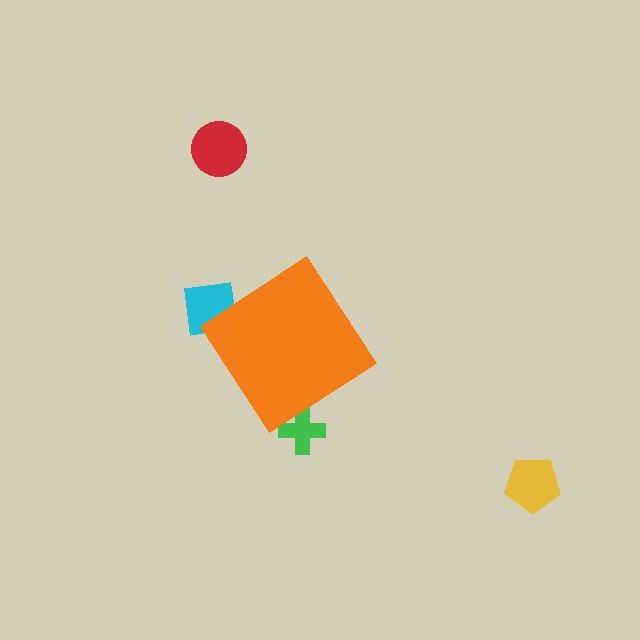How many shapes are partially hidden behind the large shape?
2 shapes are partially hidden.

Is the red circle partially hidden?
No, the red circle is fully visible.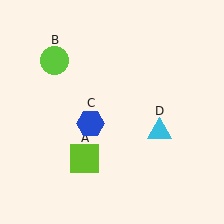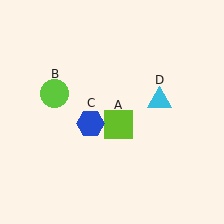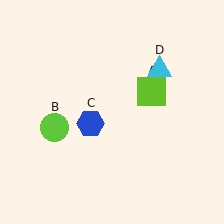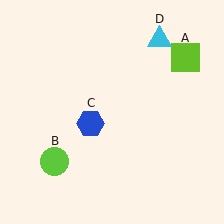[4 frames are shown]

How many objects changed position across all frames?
3 objects changed position: lime square (object A), lime circle (object B), cyan triangle (object D).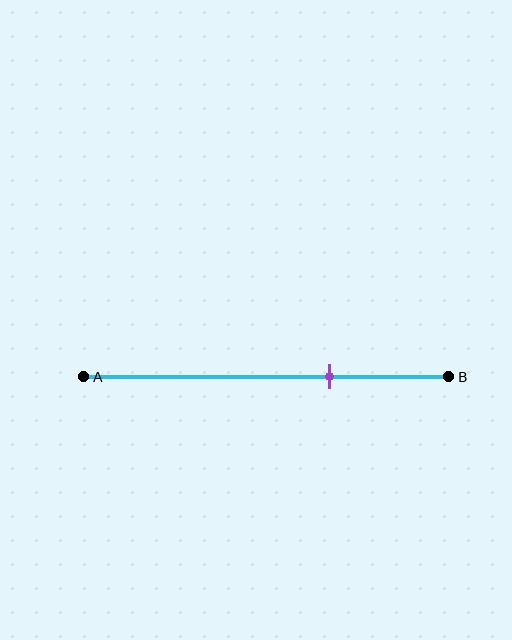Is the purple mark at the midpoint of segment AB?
No, the mark is at about 65% from A, not at the 50% midpoint.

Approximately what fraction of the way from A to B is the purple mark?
The purple mark is approximately 65% of the way from A to B.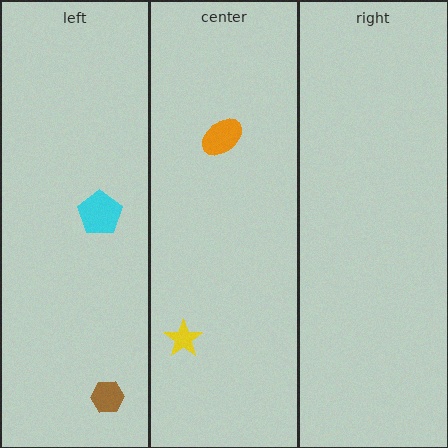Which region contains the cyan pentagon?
The left region.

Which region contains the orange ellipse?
The center region.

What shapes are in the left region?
The cyan pentagon, the brown hexagon.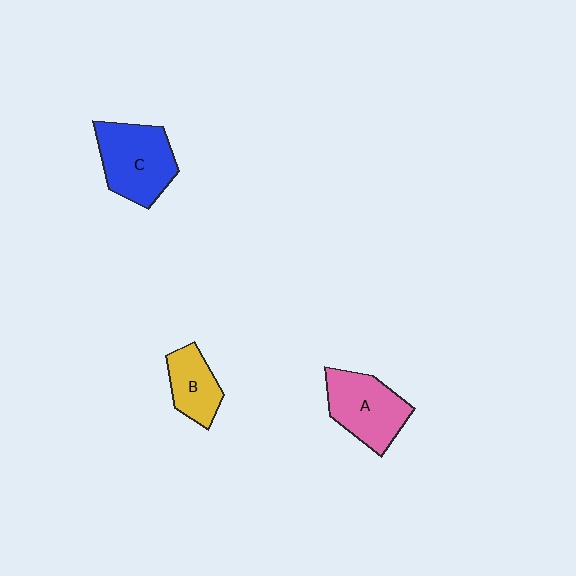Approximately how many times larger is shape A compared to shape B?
Approximately 1.5 times.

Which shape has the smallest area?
Shape B (yellow).